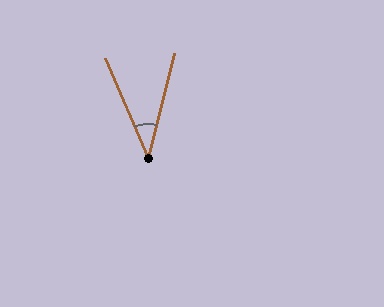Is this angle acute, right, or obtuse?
It is acute.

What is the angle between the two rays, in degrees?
Approximately 37 degrees.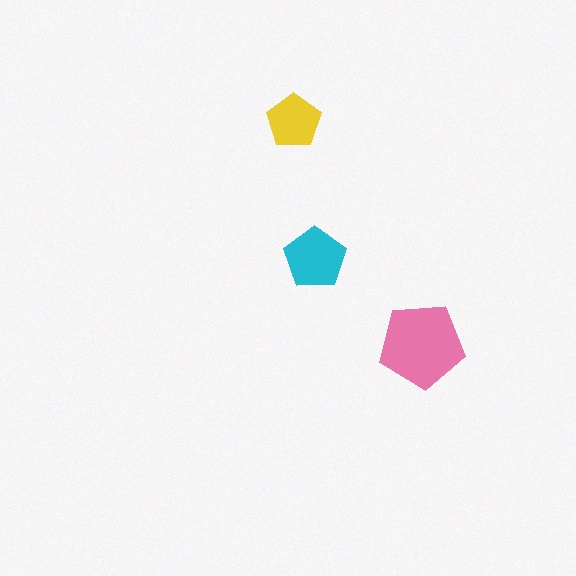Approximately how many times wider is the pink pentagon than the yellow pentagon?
About 1.5 times wider.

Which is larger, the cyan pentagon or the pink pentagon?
The pink one.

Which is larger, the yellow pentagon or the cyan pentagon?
The cyan one.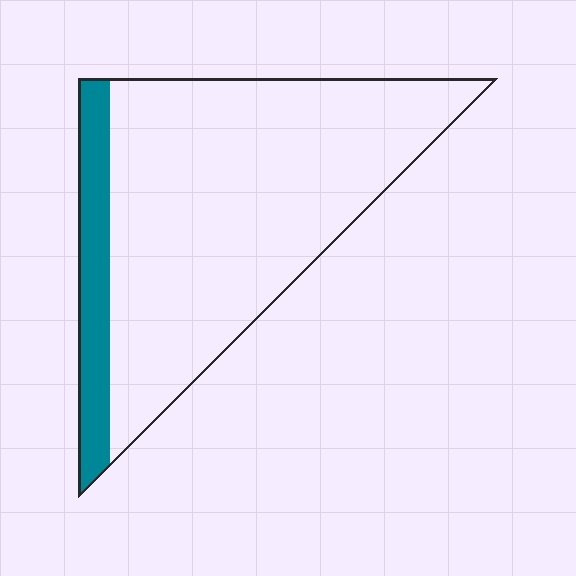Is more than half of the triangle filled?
No.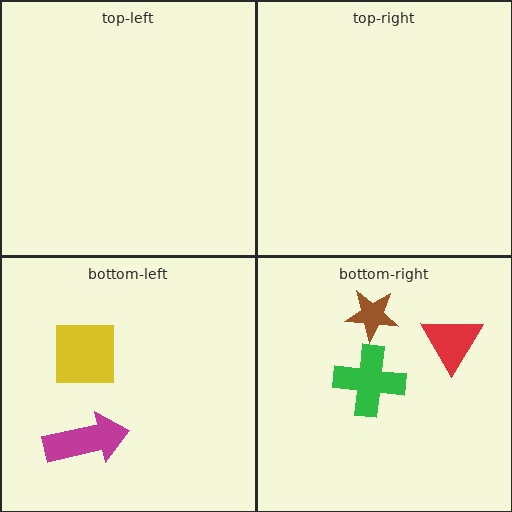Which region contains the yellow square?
The bottom-left region.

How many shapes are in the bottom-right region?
3.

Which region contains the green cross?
The bottom-right region.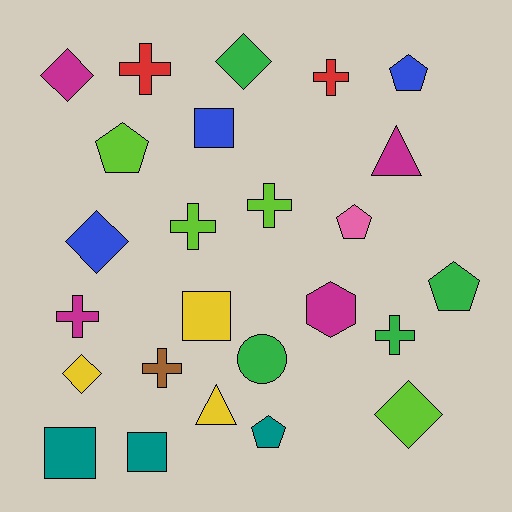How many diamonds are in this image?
There are 5 diamonds.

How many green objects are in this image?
There are 4 green objects.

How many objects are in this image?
There are 25 objects.